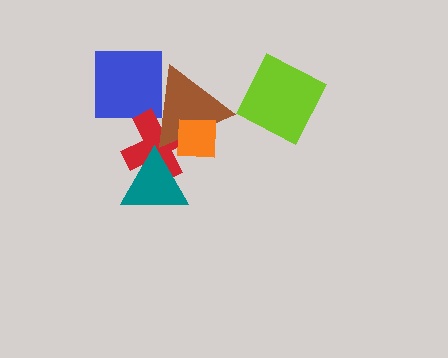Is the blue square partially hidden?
Yes, it is partially covered by another shape.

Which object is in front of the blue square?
The brown triangle is in front of the blue square.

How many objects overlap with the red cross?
3 objects overlap with the red cross.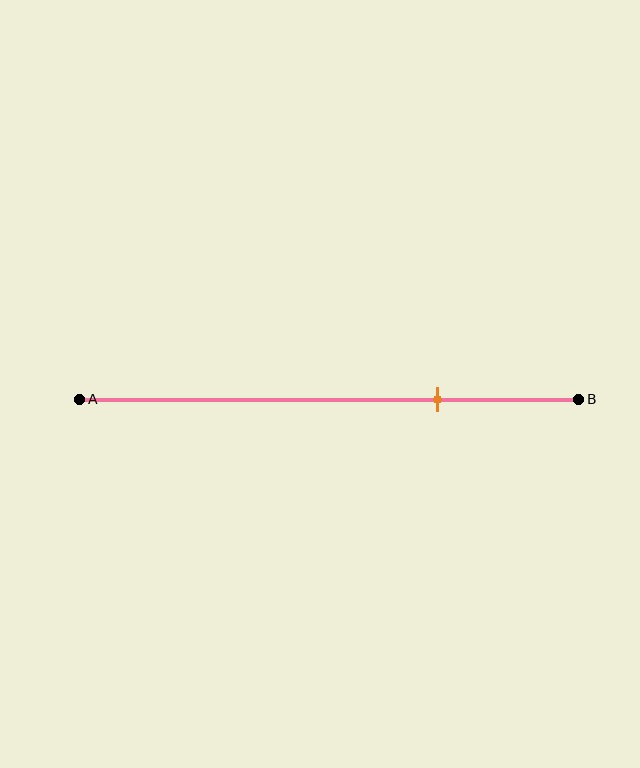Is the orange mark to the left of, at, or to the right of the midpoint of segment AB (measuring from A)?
The orange mark is to the right of the midpoint of segment AB.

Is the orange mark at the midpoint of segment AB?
No, the mark is at about 70% from A, not at the 50% midpoint.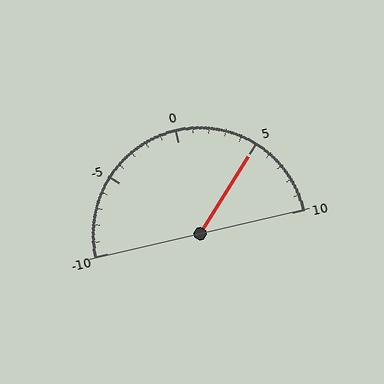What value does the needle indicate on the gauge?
The needle indicates approximately 5.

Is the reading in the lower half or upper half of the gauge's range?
The reading is in the upper half of the range (-10 to 10).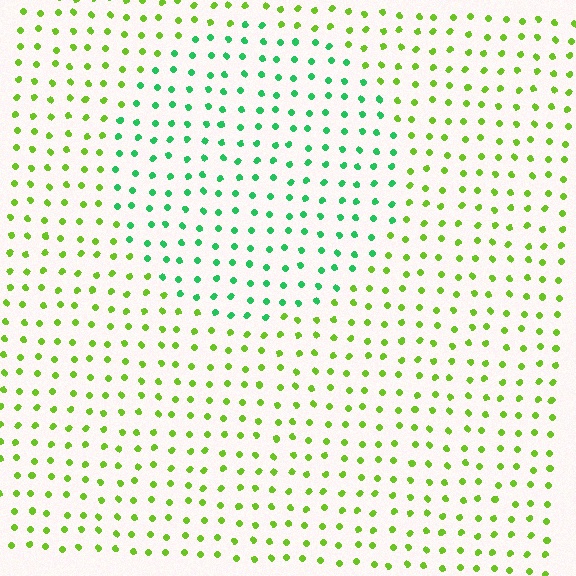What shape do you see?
I see a circle.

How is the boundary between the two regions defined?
The boundary is defined purely by a slight shift in hue (about 48 degrees). Spacing, size, and orientation are identical on both sides.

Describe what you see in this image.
The image is filled with small lime elements in a uniform arrangement. A circle-shaped region is visible where the elements are tinted to a slightly different hue, forming a subtle color boundary.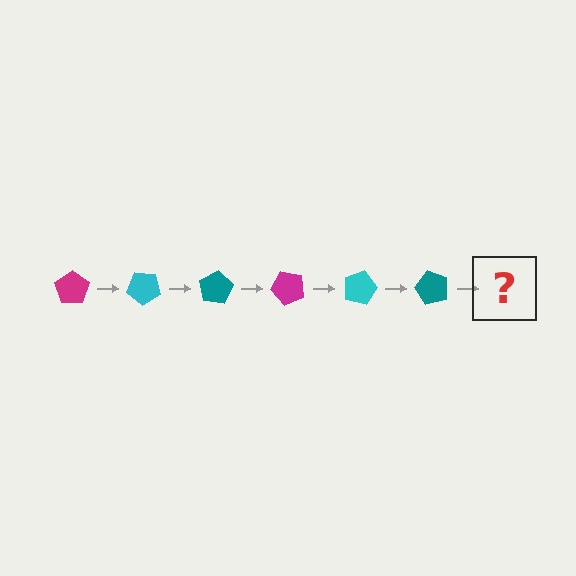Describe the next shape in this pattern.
It should be a magenta pentagon, rotated 240 degrees from the start.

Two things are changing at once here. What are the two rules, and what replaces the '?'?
The two rules are that it rotates 40 degrees each step and the color cycles through magenta, cyan, and teal. The '?' should be a magenta pentagon, rotated 240 degrees from the start.